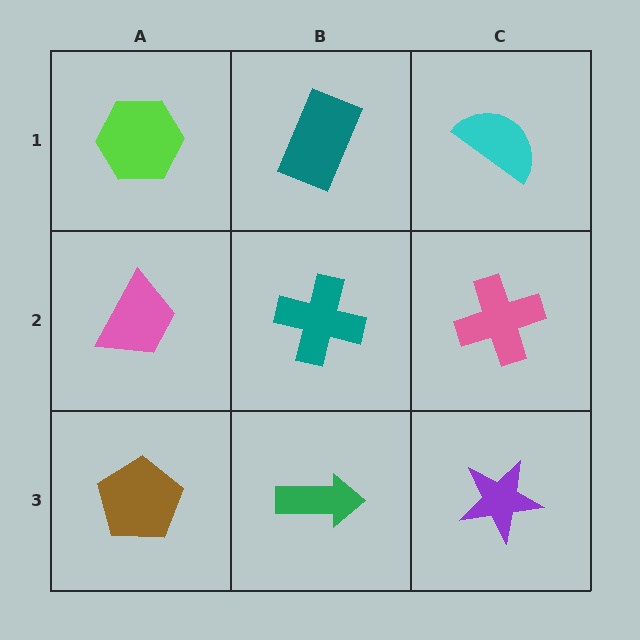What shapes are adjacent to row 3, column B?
A teal cross (row 2, column B), a brown pentagon (row 3, column A), a purple star (row 3, column C).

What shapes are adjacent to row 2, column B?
A teal rectangle (row 1, column B), a green arrow (row 3, column B), a pink trapezoid (row 2, column A), a pink cross (row 2, column C).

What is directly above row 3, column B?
A teal cross.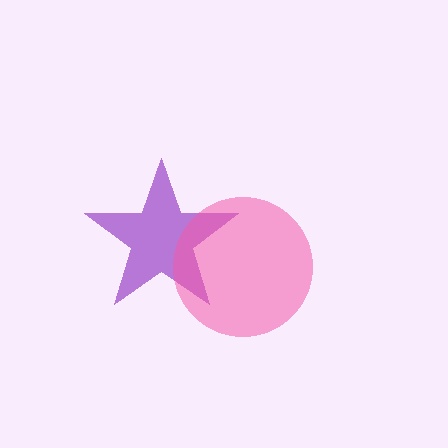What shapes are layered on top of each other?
The layered shapes are: a purple star, a pink circle.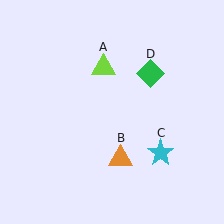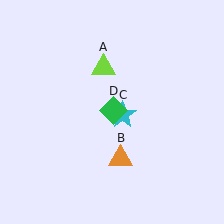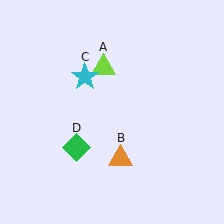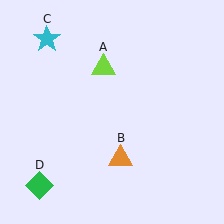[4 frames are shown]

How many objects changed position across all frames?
2 objects changed position: cyan star (object C), green diamond (object D).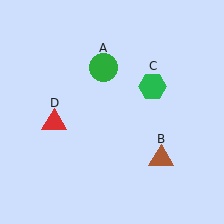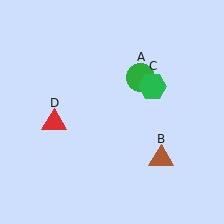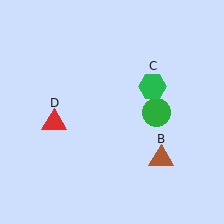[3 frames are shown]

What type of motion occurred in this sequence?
The green circle (object A) rotated clockwise around the center of the scene.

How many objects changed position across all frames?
1 object changed position: green circle (object A).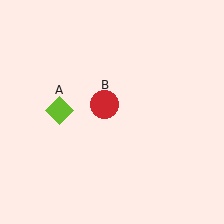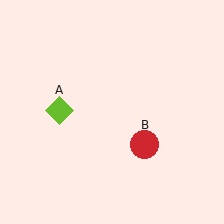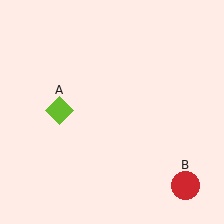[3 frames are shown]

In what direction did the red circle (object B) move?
The red circle (object B) moved down and to the right.